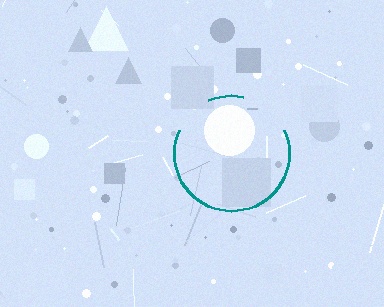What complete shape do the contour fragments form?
The contour fragments form a circle.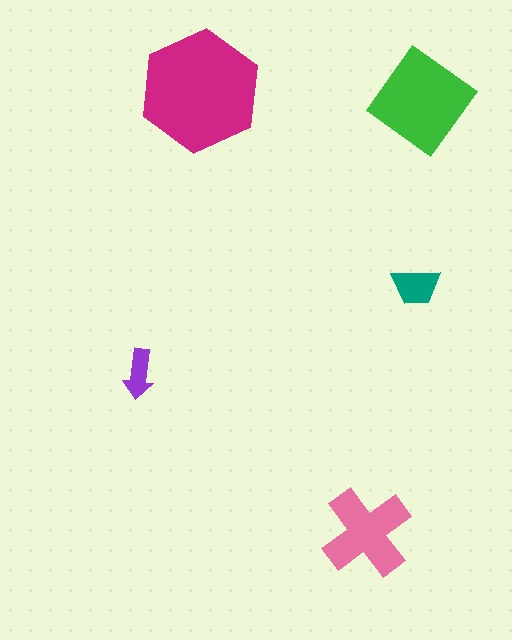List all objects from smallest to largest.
The purple arrow, the teal trapezoid, the pink cross, the green diamond, the magenta hexagon.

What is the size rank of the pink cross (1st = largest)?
3rd.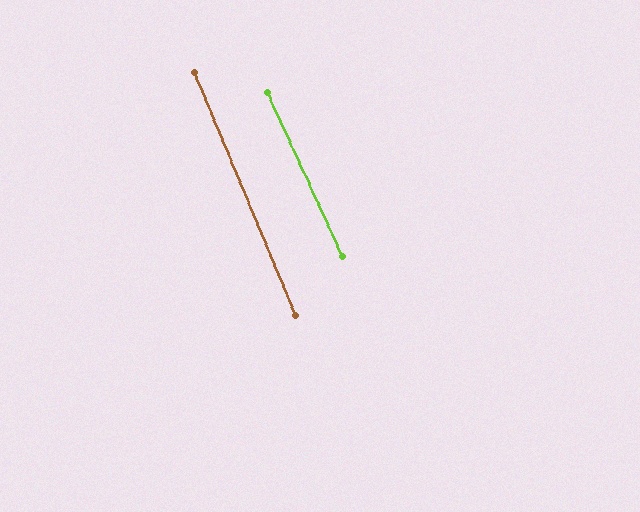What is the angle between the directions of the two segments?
Approximately 2 degrees.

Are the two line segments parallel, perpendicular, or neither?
Parallel — their directions differ by only 1.9°.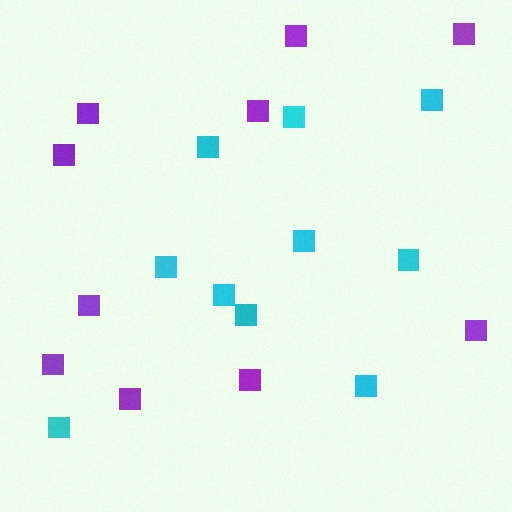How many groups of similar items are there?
There are 2 groups: one group of cyan squares (10) and one group of purple squares (10).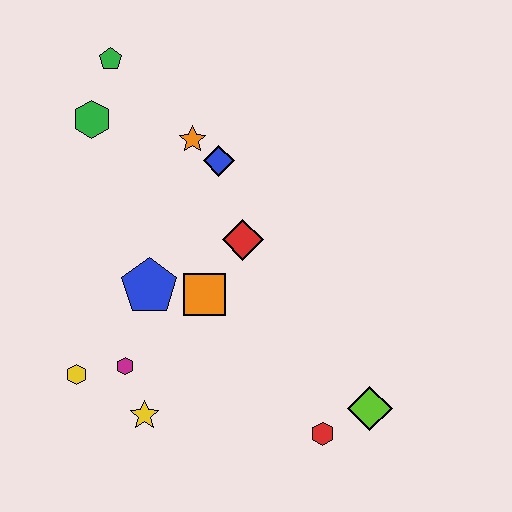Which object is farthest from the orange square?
The green pentagon is farthest from the orange square.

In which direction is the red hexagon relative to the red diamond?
The red hexagon is below the red diamond.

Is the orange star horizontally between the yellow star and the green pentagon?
No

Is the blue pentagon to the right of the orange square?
No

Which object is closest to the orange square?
The blue pentagon is closest to the orange square.